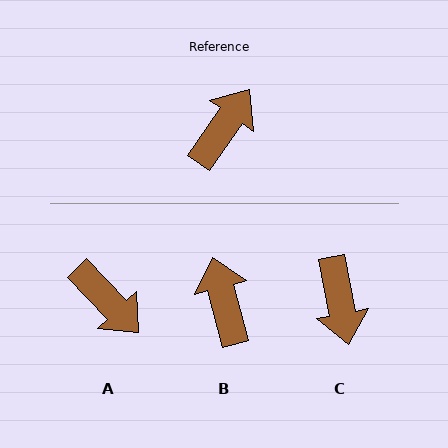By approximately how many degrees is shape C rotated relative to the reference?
Approximately 134 degrees clockwise.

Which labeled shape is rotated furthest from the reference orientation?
C, about 134 degrees away.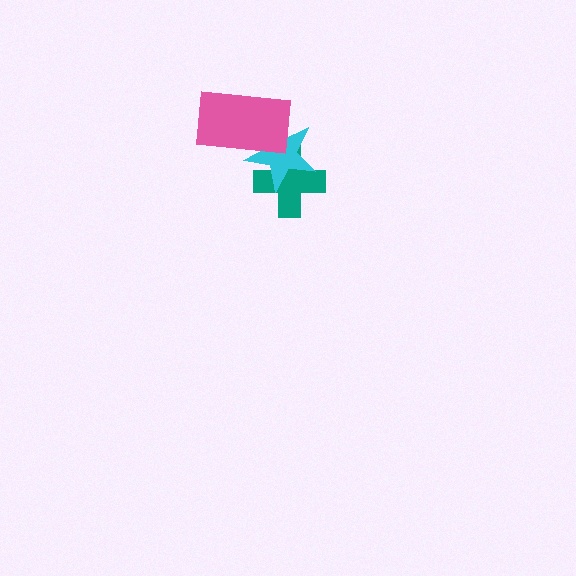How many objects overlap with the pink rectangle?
1 object overlaps with the pink rectangle.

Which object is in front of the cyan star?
The pink rectangle is in front of the cyan star.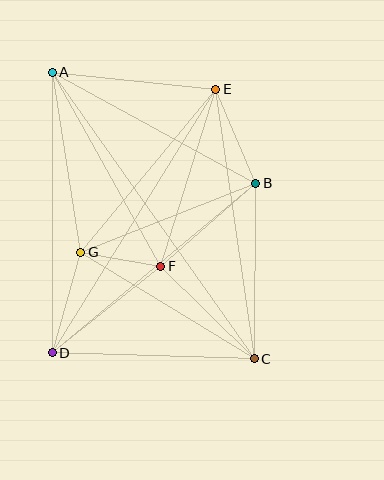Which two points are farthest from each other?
Points A and C are farthest from each other.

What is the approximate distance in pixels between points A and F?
The distance between A and F is approximately 222 pixels.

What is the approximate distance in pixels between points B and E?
The distance between B and E is approximately 102 pixels.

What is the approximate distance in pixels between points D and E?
The distance between D and E is approximately 310 pixels.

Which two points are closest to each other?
Points F and G are closest to each other.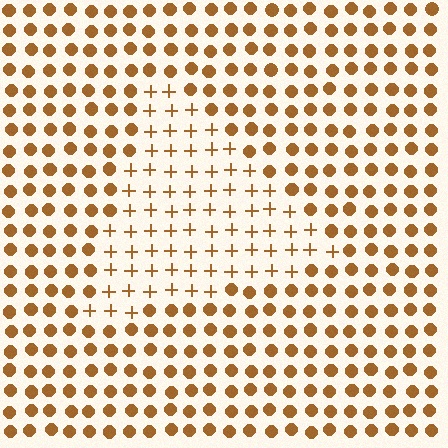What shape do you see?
I see a triangle.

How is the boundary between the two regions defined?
The boundary is defined by a change in element shape: plus signs inside vs. circles outside. All elements share the same color and spacing.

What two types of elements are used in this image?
The image uses plus signs inside the triangle region and circles outside it.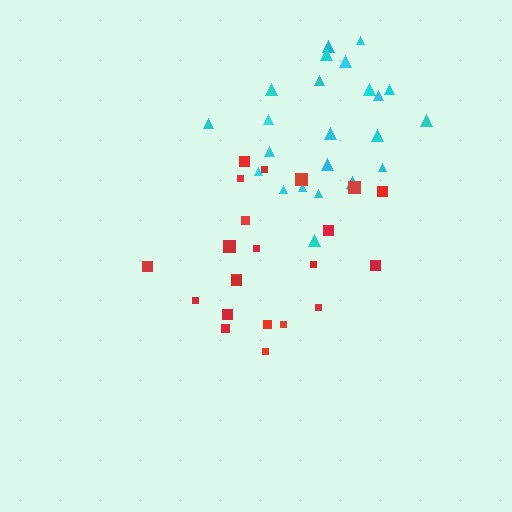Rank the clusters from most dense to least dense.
cyan, red.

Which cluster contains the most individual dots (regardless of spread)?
Cyan (23).